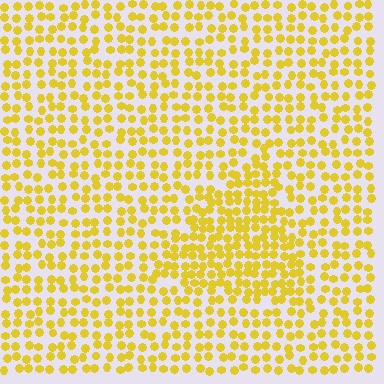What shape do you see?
I see a triangle.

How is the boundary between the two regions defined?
The boundary is defined by a change in element density (approximately 1.6x ratio). All elements are the same color, size, and shape.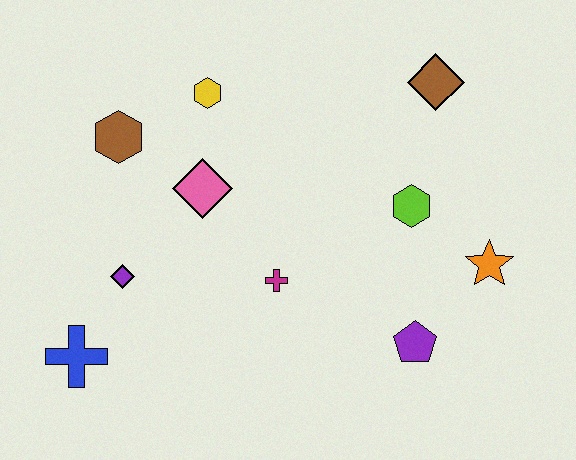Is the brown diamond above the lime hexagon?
Yes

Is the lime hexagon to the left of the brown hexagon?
No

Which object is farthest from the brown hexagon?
The orange star is farthest from the brown hexagon.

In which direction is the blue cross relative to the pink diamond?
The blue cross is below the pink diamond.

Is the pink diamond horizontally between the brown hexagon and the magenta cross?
Yes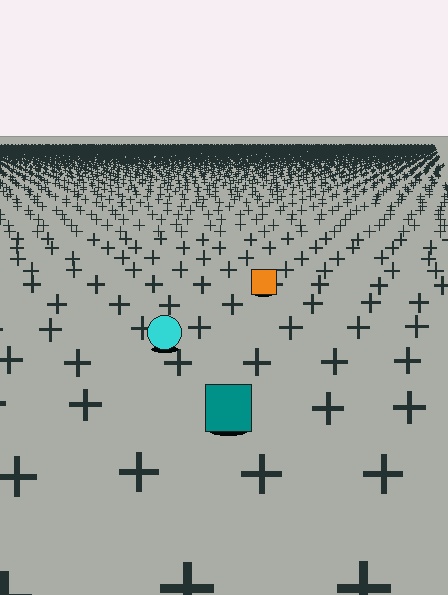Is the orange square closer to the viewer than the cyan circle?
No. The cyan circle is closer — you can tell from the texture gradient: the ground texture is coarser near it.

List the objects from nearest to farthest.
From nearest to farthest: the teal square, the cyan circle, the orange square.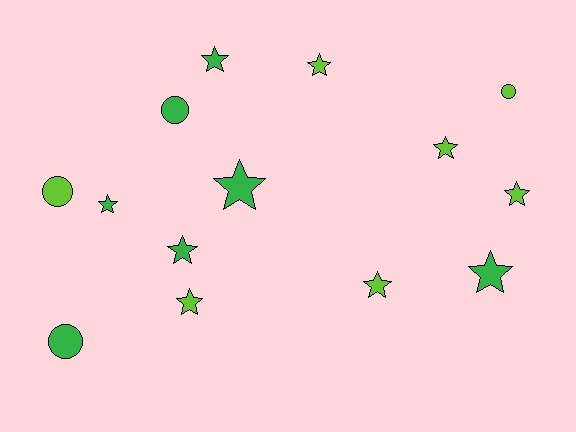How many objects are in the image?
There are 14 objects.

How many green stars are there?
There are 5 green stars.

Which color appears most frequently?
Lime, with 7 objects.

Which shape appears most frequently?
Star, with 10 objects.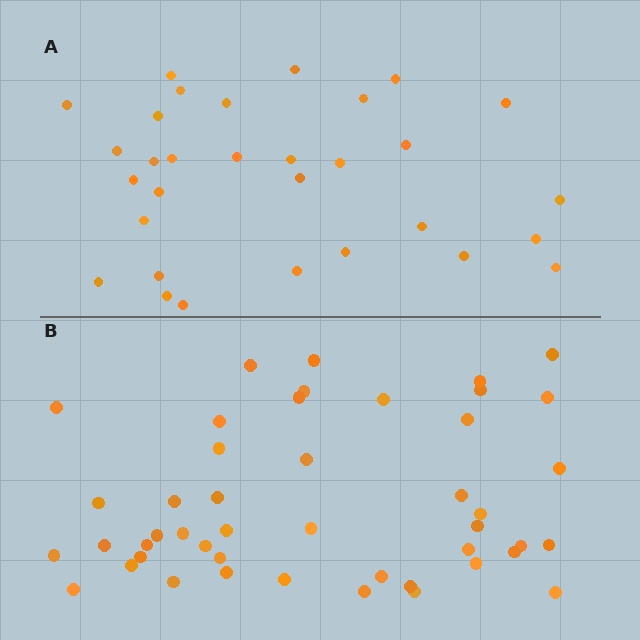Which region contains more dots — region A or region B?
Region B (the bottom region) has more dots.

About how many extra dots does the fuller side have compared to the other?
Region B has approximately 15 more dots than region A.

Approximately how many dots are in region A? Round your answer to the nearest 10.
About 30 dots. (The exact count is 31, which rounds to 30.)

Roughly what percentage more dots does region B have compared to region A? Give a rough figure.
About 50% more.